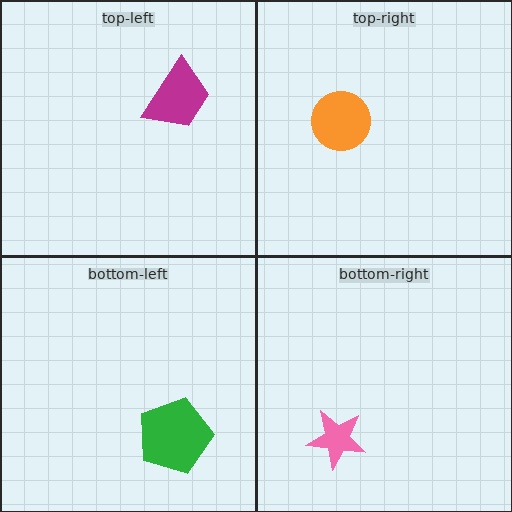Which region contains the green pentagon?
The bottom-left region.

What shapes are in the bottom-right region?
The pink star.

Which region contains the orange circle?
The top-right region.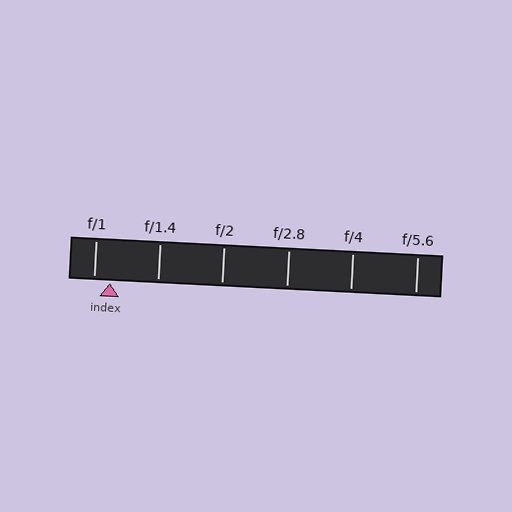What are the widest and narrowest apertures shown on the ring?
The widest aperture shown is f/1 and the narrowest is f/5.6.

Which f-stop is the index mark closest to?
The index mark is closest to f/1.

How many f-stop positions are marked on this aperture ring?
There are 6 f-stop positions marked.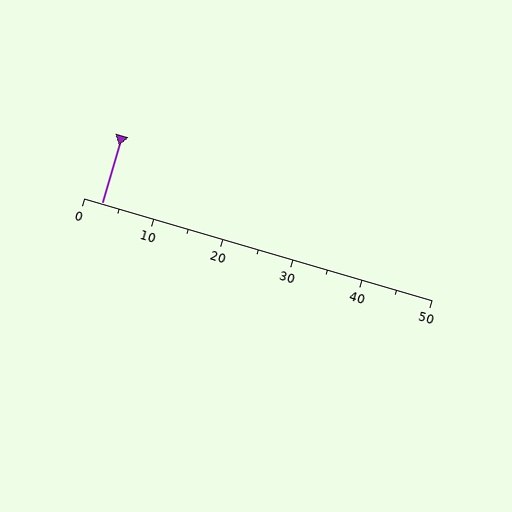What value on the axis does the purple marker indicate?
The marker indicates approximately 2.5.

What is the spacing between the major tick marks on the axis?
The major ticks are spaced 10 apart.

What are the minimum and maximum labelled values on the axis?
The axis runs from 0 to 50.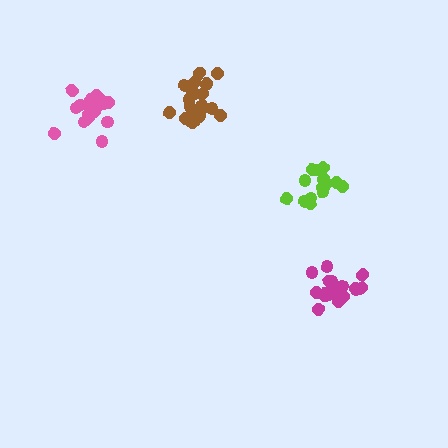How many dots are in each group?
Group 1: 16 dots, Group 2: 19 dots, Group 3: 18 dots, Group 4: 21 dots (74 total).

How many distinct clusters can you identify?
There are 4 distinct clusters.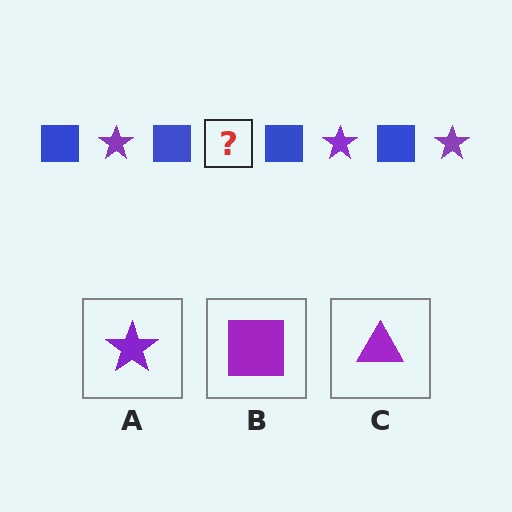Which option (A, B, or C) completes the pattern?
A.